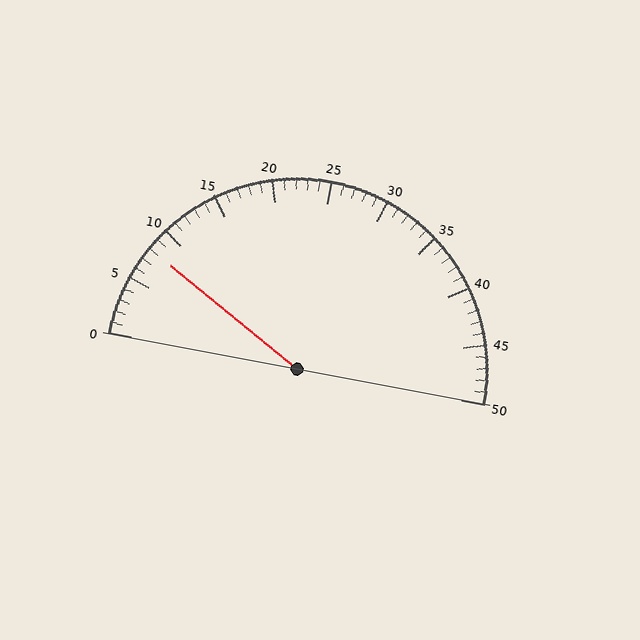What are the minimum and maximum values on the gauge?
The gauge ranges from 0 to 50.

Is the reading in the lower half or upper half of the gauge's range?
The reading is in the lower half of the range (0 to 50).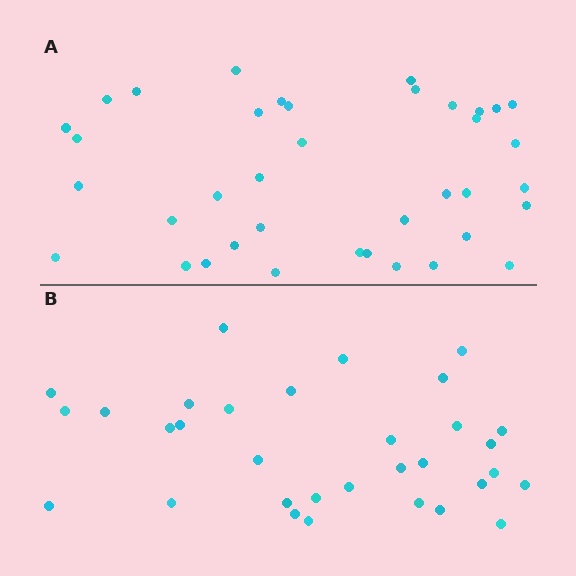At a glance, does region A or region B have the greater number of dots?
Region A (the top region) has more dots.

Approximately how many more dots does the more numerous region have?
Region A has about 6 more dots than region B.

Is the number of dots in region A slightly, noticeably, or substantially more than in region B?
Region A has only slightly more — the two regions are fairly close. The ratio is roughly 1.2 to 1.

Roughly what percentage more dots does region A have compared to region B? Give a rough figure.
About 20% more.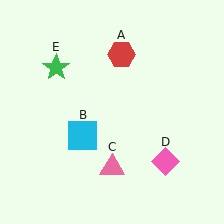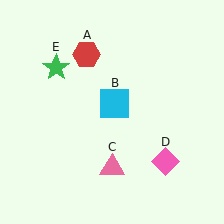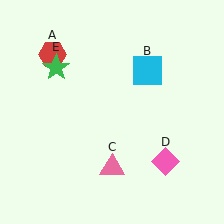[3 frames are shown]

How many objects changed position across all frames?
2 objects changed position: red hexagon (object A), cyan square (object B).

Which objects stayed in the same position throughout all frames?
Pink triangle (object C) and pink diamond (object D) and green star (object E) remained stationary.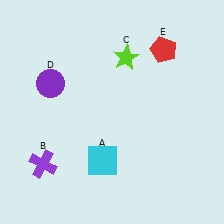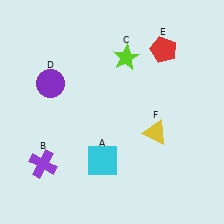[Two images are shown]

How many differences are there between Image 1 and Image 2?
There is 1 difference between the two images.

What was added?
A yellow triangle (F) was added in Image 2.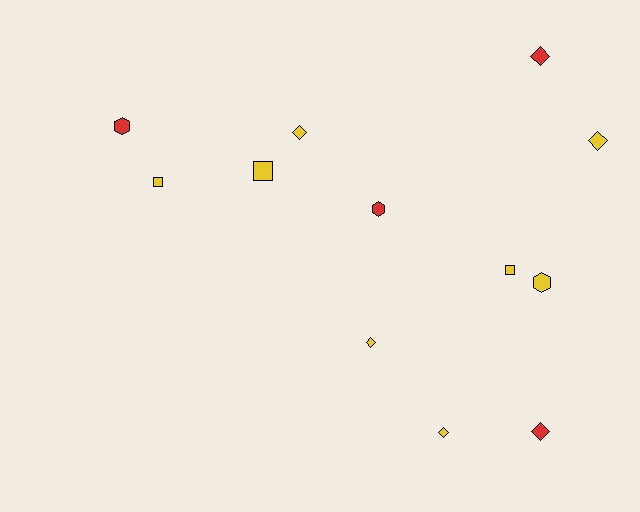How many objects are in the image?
There are 12 objects.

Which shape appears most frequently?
Diamond, with 6 objects.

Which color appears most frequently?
Yellow, with 8 objects.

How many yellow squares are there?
There are 3 yellow squares.